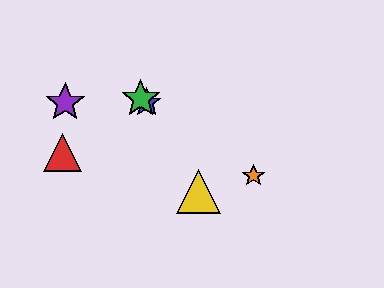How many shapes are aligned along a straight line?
3 shapes (the blue star, the green star, the orange star) are aligned along a straight line.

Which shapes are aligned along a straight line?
The blue star, the green star, the orange star are aligned along a straight line.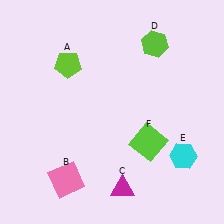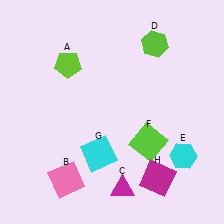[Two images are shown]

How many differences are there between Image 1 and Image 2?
There are 2 differences between the two images.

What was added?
A cyan square (G), a magenta square (H) were added in Image 2.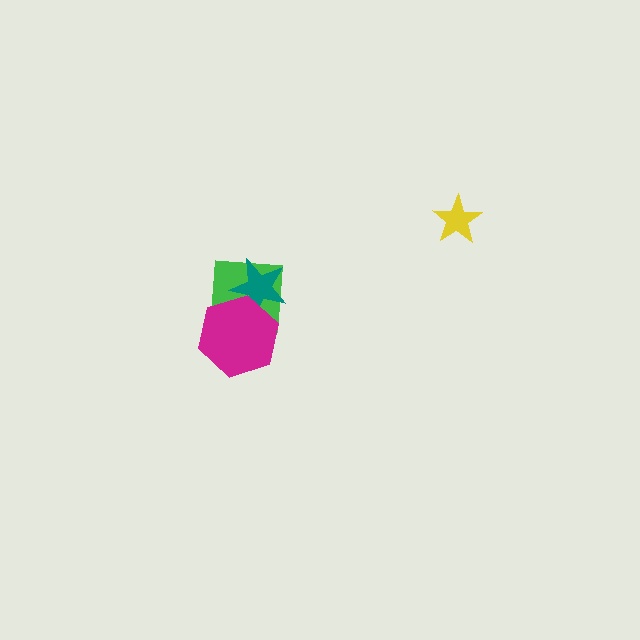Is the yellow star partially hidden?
No, no other shape covers it.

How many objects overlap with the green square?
2 objects overlap with the green square.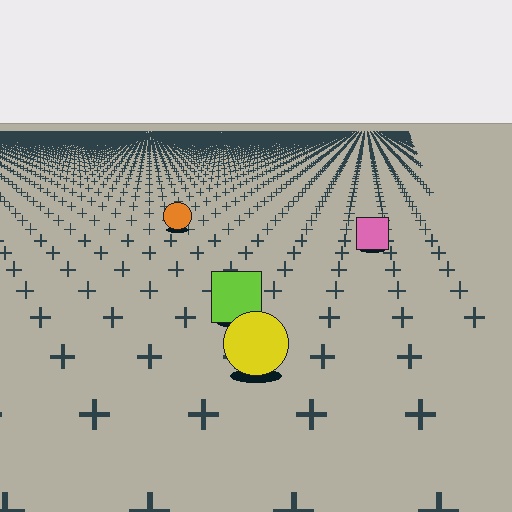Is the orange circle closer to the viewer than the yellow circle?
No. The yellow circle is closer — you can tell from the texture gradient: the ground texture is coarser near it.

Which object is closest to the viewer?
The yellow circle is closest. The texture marks near it are larger and more spread out.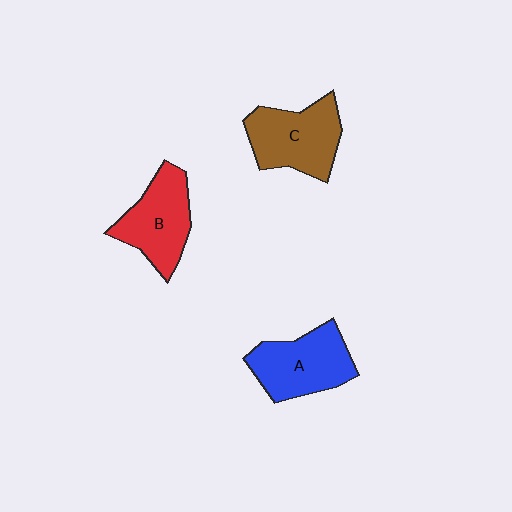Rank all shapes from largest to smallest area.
From largest to smallest: C (brown), A (blue), B (red).